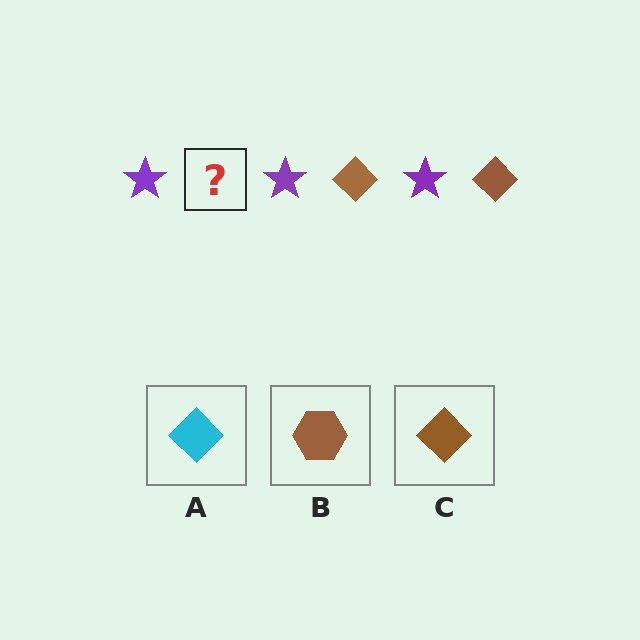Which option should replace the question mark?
Option C.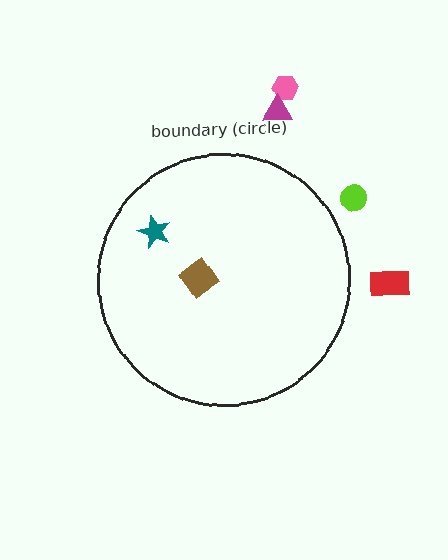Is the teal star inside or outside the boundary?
Inside.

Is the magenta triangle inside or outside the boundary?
Outside.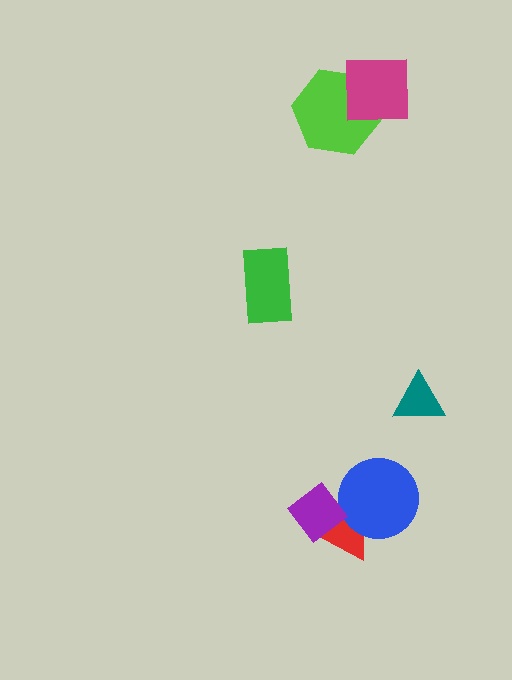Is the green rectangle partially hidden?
No, no other shape covers it.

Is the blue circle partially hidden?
Yes, it is partially covered by another shape.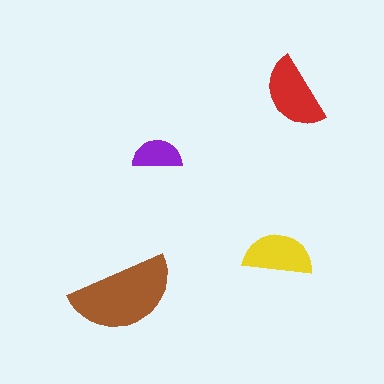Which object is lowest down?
The brown semicircle is bottommost.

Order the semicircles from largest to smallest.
the brown one, the red one, the yellow one, the purple one.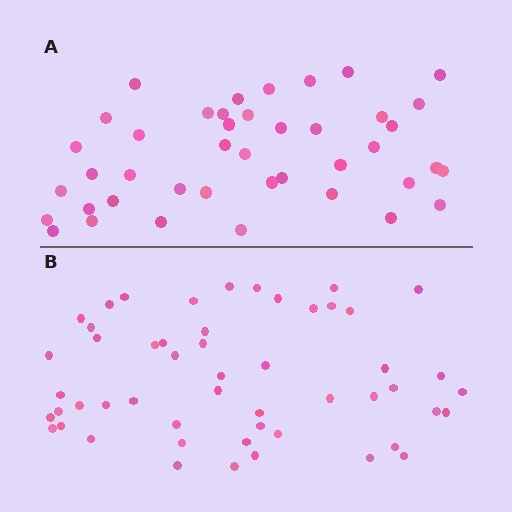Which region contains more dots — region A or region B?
Region B (the bottom region) has more dots.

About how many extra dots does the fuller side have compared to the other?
Region B has roughly 10 or so more dots than region A.